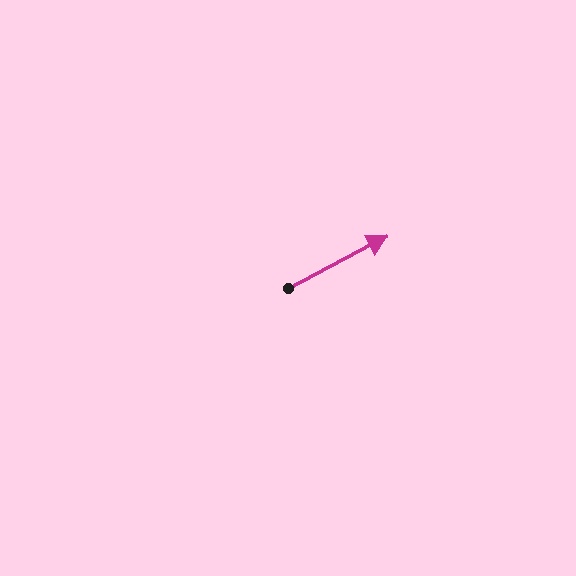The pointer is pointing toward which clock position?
Roughly 2 o'clock.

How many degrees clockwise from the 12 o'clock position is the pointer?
Approximately 62 degrees.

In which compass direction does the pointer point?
Northeast.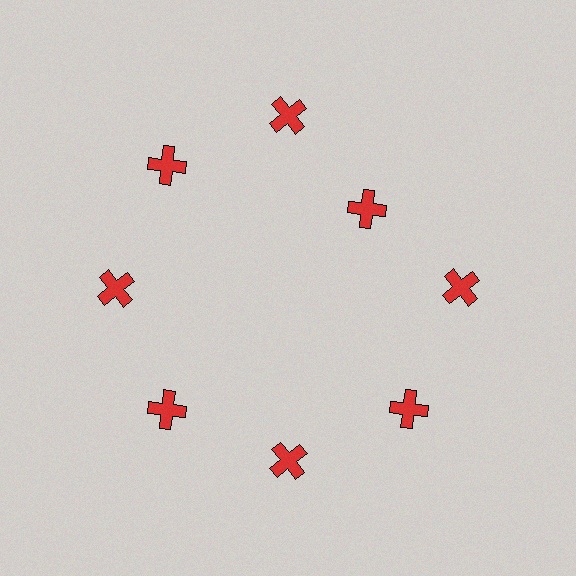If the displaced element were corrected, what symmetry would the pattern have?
It would have 8-fold rotational symmetry — the pattern would map onto itself every 45 degrees.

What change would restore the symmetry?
The symmetry would be restored by moving it outward, back onto the ring so that all 8 crosses sit at equal angles and equal distance from the center.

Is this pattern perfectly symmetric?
No. The 8 red crosses are arranged in a ring, but one element near the 2 o'clock position is pulled inward toward the center, breaking the 8-fold rotational symmetry.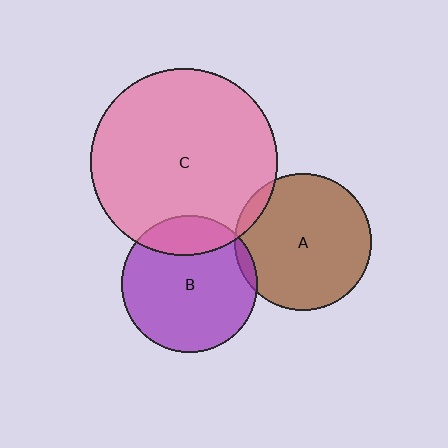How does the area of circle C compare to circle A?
Approximately 1.9 times.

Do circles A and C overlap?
Yes.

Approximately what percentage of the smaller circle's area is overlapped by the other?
Approximately 5%.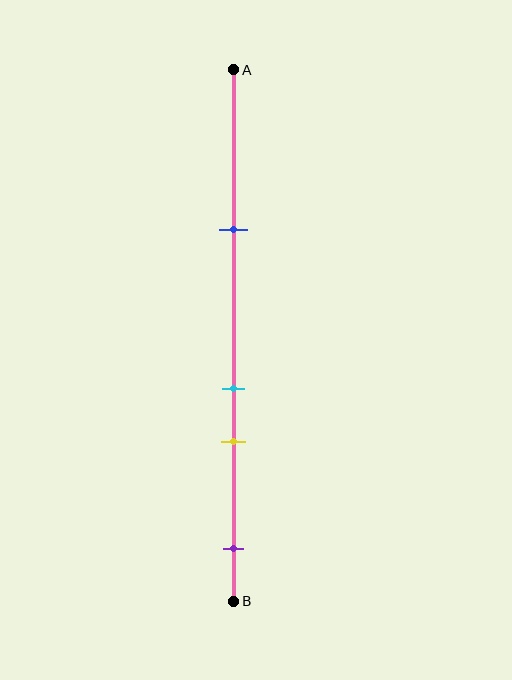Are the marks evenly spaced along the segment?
No, the marks are not evenly spaced.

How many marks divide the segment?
There are 4 marks dividing the segment.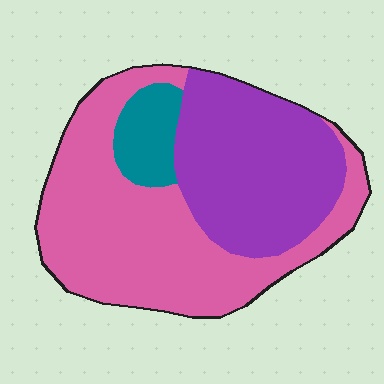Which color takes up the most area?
Pink, at roughly 55%.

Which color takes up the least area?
Teal, at roughly 10%.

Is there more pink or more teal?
Pink.